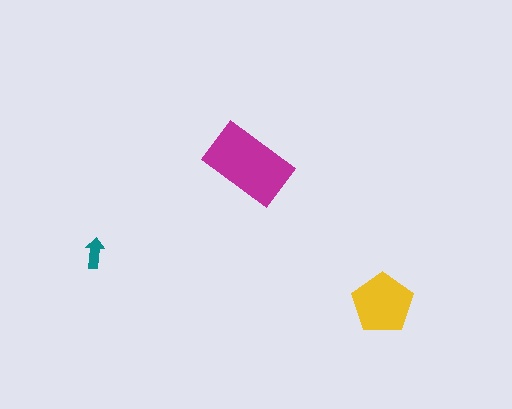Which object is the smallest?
The teal arrow.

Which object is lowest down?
The yellow pentagon is bottommost.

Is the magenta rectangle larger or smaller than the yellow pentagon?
Larger.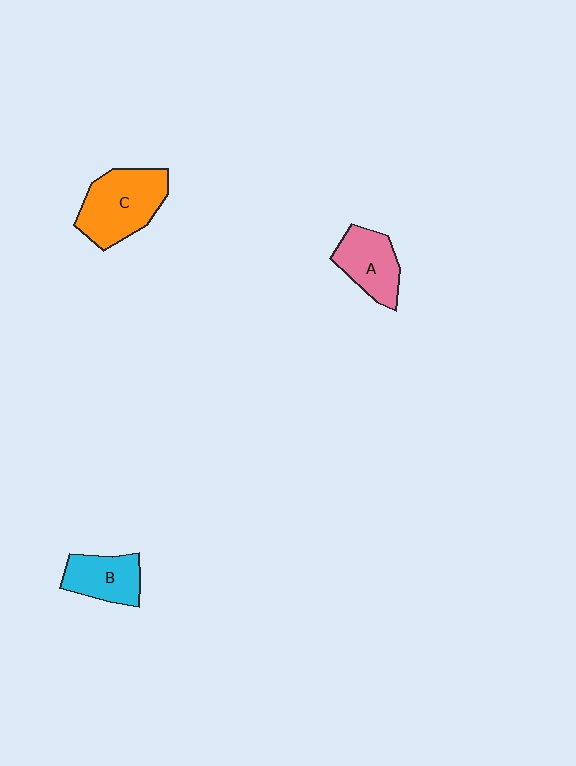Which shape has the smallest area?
Shape B (cyan).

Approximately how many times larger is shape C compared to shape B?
Approximately 1.5 times.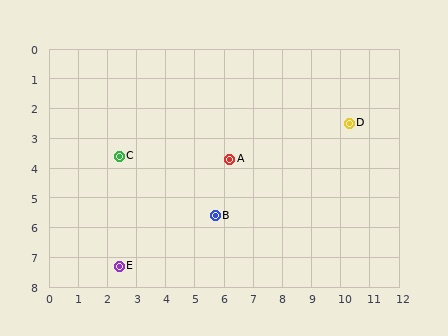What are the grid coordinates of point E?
Point E is at approximately (2.4, 7.3).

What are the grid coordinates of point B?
Point B is at approximately (5.7, 5.6).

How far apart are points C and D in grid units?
Points C and D are about 8.0 grid units apart.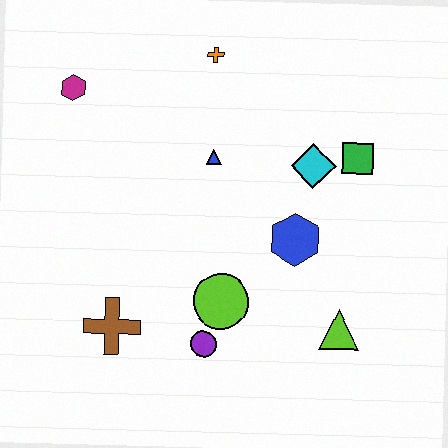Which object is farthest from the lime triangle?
The magenta hexagon is farthest from the lime triangle.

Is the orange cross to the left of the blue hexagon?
Yes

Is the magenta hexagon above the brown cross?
Yes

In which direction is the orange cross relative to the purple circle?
The orange cross is above the purple circle.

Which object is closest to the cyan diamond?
The green square is closest to the cyan diamond.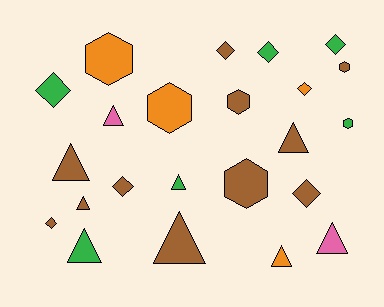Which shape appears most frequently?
Triangle, with 9 objects.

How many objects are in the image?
There are 23 objects.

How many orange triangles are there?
There is 1 orange triangle.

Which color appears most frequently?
Brown, with 11 objects.